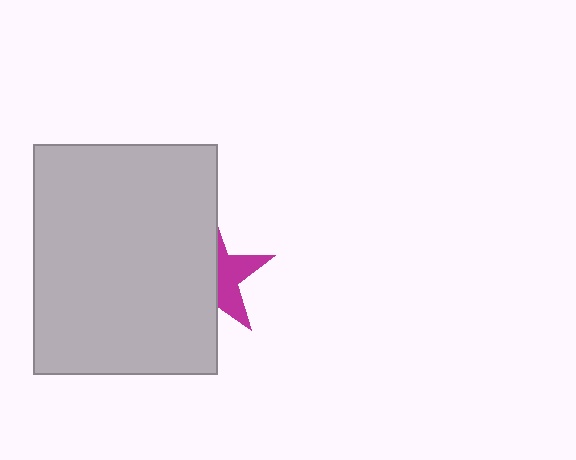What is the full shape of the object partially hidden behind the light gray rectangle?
The partially hidden object is a magenta star.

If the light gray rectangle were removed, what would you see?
You would see the complete magenta star.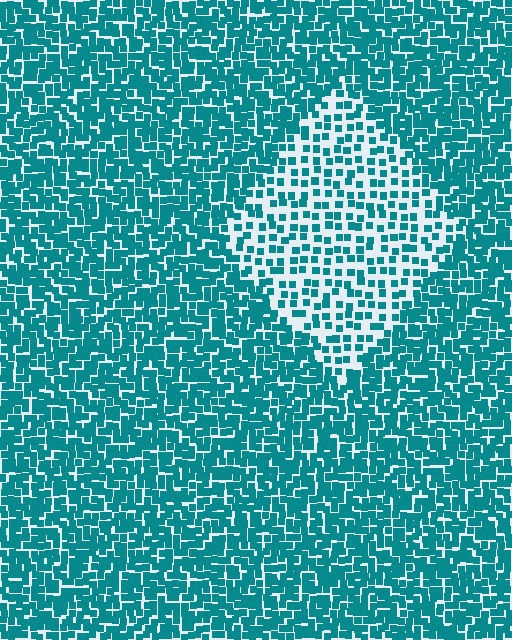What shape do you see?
I see a diamond.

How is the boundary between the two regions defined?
The boundary is defined by a change in element density (approximately 2.2x ratio). All elements are the same color, size, and shape.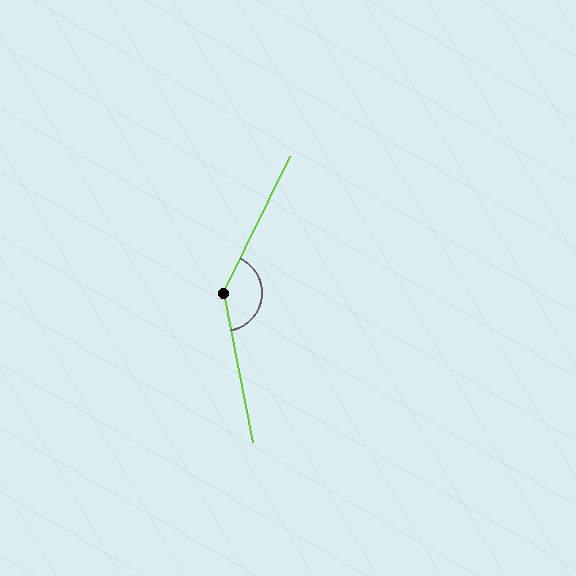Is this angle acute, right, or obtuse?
It is obtuse.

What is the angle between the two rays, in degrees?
Approximately 143 degrees.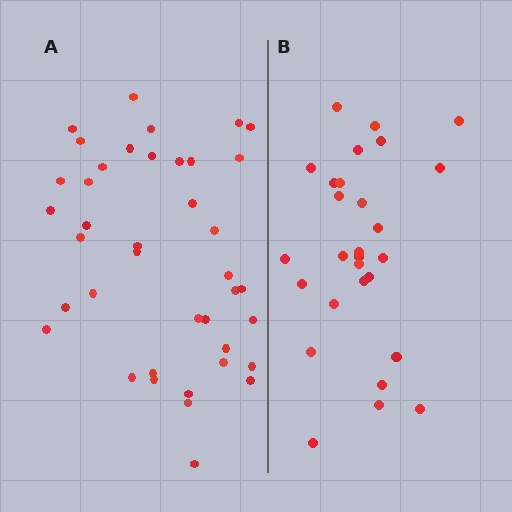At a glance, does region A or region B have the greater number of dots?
Region A (the left region) has more dots.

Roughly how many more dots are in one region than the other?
Region A has roughly 12 or so more dots than region B.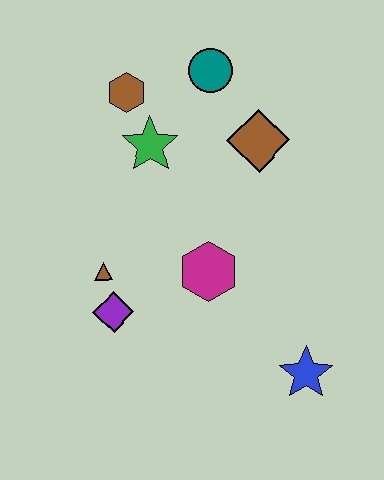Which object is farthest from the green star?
The blue star is farthest from the green star.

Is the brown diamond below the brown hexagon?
Yes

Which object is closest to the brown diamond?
The teal circle is closest to the brown diamond.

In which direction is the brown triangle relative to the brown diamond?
The brown triangle is to the left of the brown diamond.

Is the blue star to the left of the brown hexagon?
No